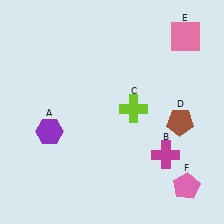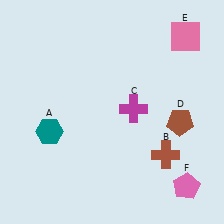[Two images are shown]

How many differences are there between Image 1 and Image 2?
There are 3 differences between the two images.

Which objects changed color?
A changed from purple to teal. B changed from magenta to brown. C changed from lime to magenta.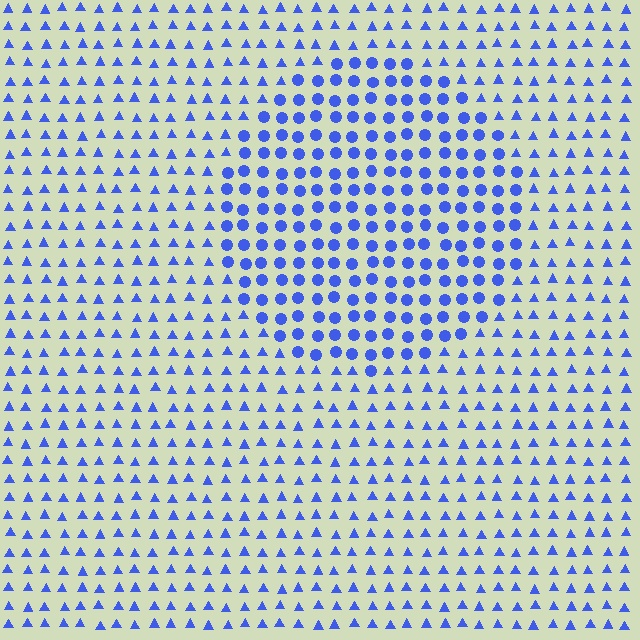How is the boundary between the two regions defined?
The boundary is defined by a change in element shape: circles inside vs. triangles outside. All elements share the same color and spacing.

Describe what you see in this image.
The image is filled with small blue elements arranged in a uniform grid. A circle-shaped region contains circles, while the surrounding area contains triangles. The boundary is defined purely by the change in element shape.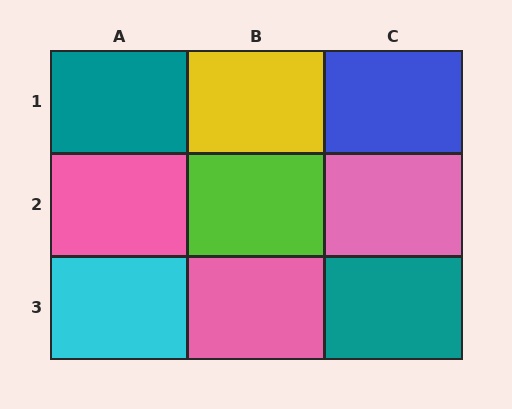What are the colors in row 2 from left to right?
Pink, lime, pink.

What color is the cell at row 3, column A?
Cyan.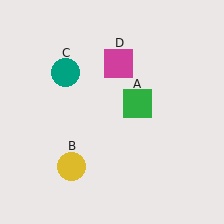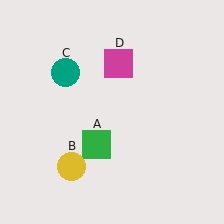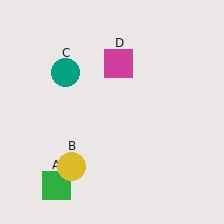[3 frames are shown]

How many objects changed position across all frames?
1 object changed position: green square (object A).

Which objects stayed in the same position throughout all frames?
Yellow circle (object B) and teal circle (object C) and magenta square (object D) remained stationary.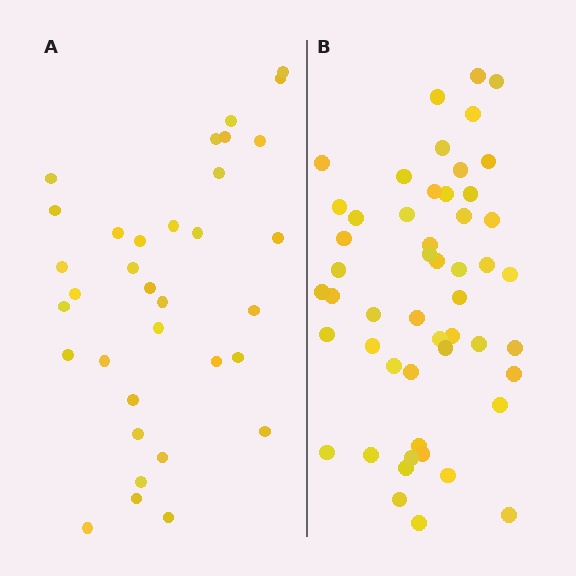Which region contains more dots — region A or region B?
Region B (the right region) has more dots.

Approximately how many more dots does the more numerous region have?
Region B has approximately 15 more dots than region A.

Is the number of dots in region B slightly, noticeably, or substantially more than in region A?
Region B has substantially more. The ratio is roughly 1.5 to 1.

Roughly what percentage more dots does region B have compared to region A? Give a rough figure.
About 50% more.